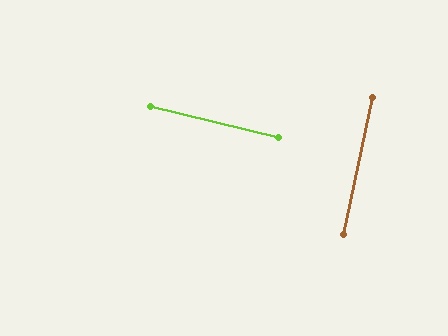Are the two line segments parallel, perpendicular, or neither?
Perpendicular — they meet at approximately 89°.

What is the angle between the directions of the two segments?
Approximately 89 degrees.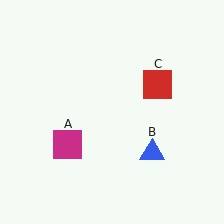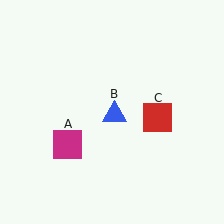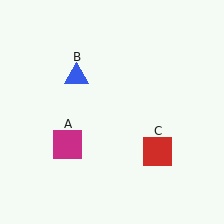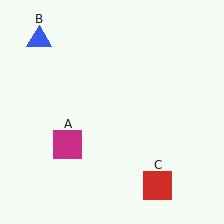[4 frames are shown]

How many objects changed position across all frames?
2 objects changed position: blue triangle (object B), red square (object C).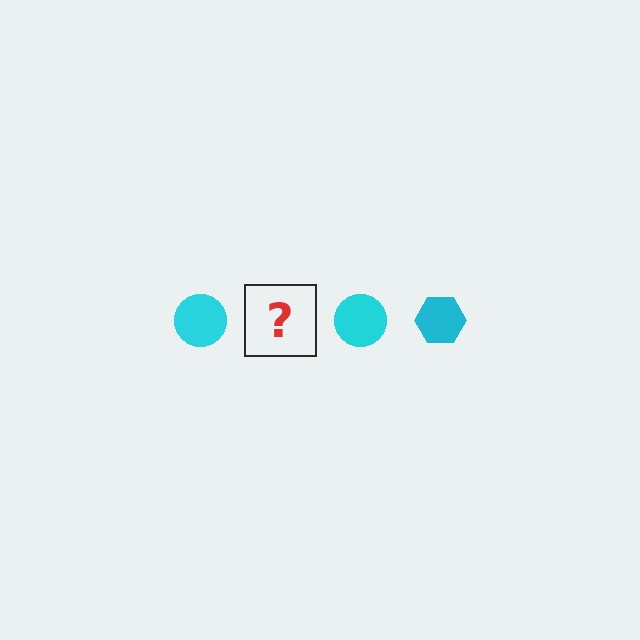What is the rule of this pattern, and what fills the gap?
The rule is that the pattern cycles through circle, hexagon shapes in cyan. The gap should be filled with a cyan hexagon.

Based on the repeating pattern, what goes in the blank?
The blank should be a cyan hexagon.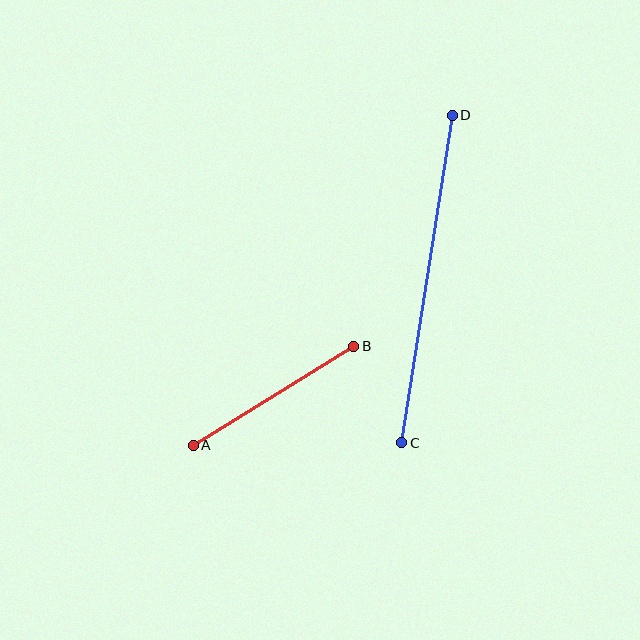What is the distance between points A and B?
The distance is approximately 189 pixels.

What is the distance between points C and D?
The distance is approximately 331 pixels.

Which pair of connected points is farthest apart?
Points C and D are farthest apart.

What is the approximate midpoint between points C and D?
The midpoint is at approximately (427, 279) pixels.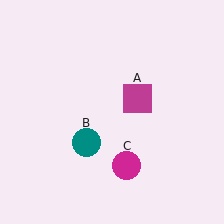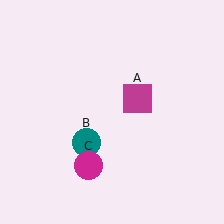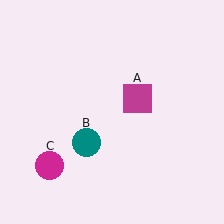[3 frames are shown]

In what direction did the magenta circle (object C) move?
The magenta circle (object C) moved left.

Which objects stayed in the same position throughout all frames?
Magenta square (object A) and teal circle (object B) remained stationary.